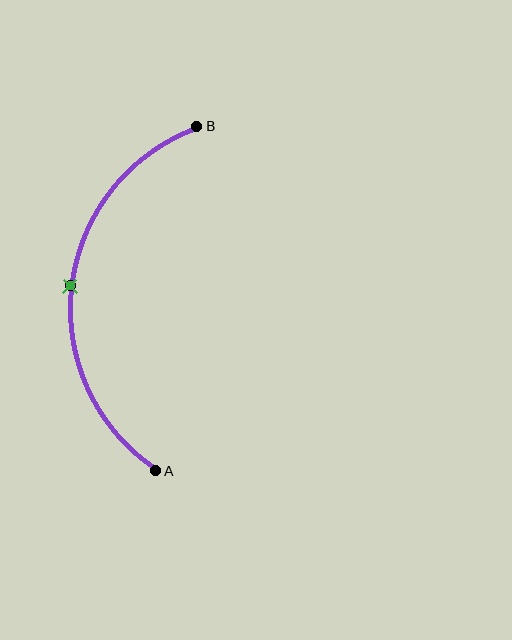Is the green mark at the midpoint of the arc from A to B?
Yes. The green mark lies on the arc at equal arc-length from both A and B — it is the arc midpoint.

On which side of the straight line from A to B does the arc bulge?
The arc bulges to the left of the straight line connecting A and B.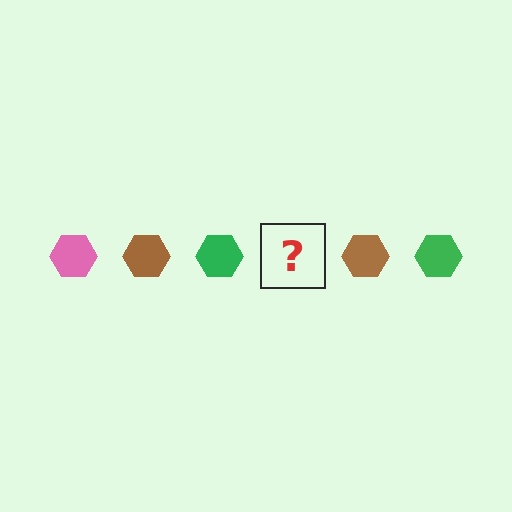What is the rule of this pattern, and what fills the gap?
The rule is that the pattern cycles through pink, brown, green hexagons. The gap should be filled with a pink hexagon.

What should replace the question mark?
The question mark should be replaced with a pink hexagon.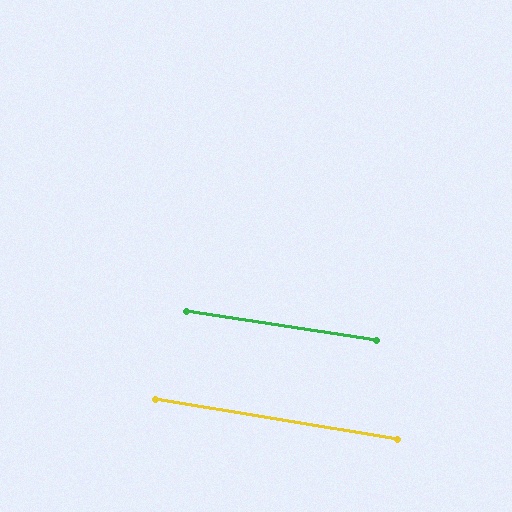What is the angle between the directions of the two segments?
Approximately 1 degree.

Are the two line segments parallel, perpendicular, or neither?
Parallel — their directions differ by only 0.8°.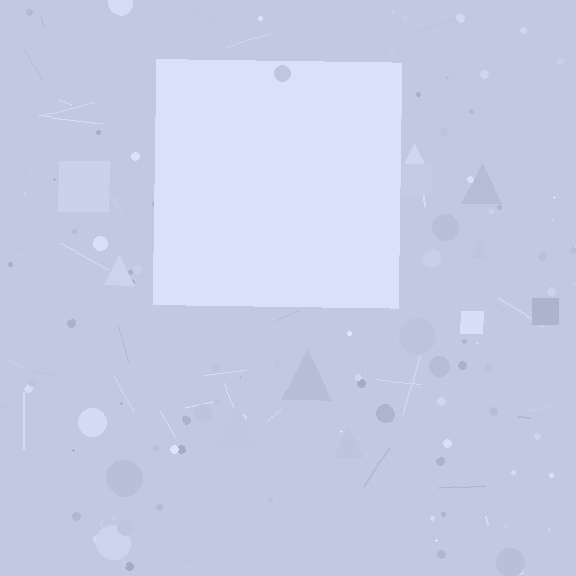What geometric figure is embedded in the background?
A square is embedded in the background.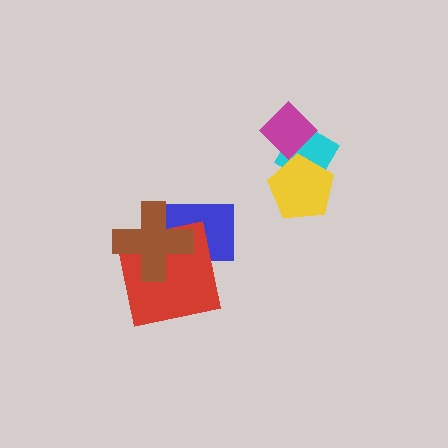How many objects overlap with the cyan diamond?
2 objects overlap with the cyan diamond.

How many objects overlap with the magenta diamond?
1 object overlaps with the magenta diamond.